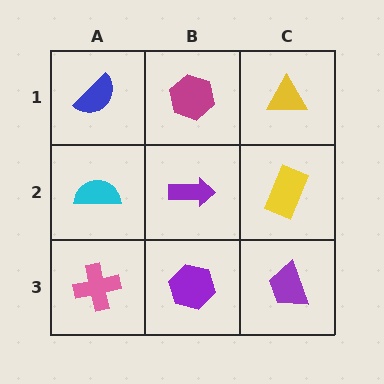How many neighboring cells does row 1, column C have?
2.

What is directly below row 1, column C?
A yellow rectangle.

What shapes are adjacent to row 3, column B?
A purple arrow (row 2, column B), a pink cross (row 3, column A), a purple trapezoid (row 3, column C).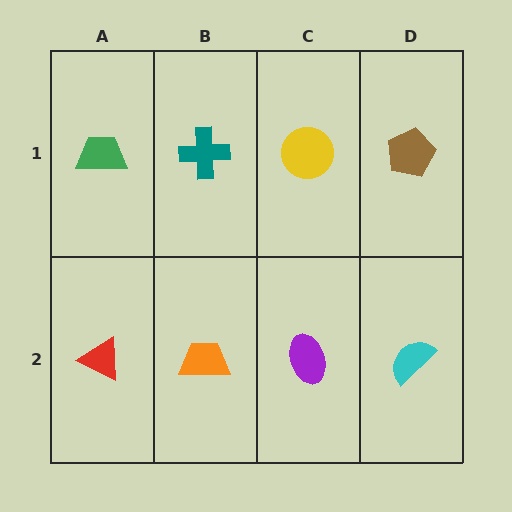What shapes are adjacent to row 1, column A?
A red triangle (row 2, column A), a teal cross (row 1, column B).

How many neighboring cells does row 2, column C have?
3.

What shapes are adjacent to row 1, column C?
A purple ellipse (row 2, column C), a teal cross (row 1, column B), a brown pentagon (row 1, column D).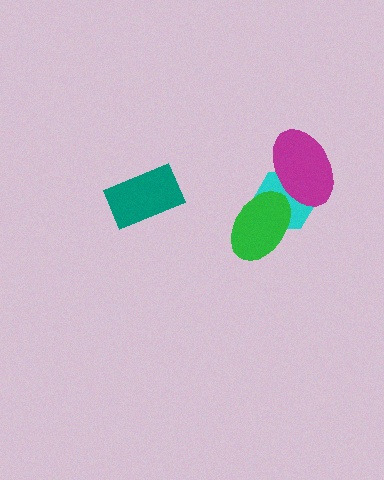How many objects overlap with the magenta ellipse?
1 object overlaps with the magenta ellipse.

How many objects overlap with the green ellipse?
1 object overlaps with the green ellipse.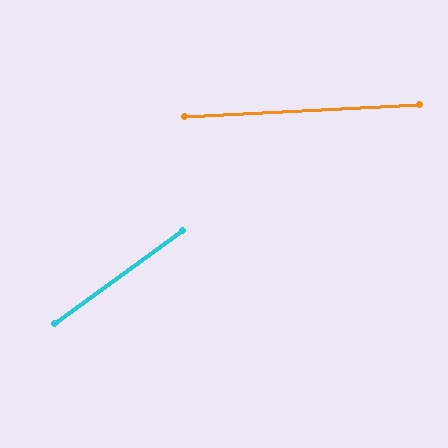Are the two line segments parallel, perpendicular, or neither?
Neither parallel nor perpendicular — they differ by about 33°.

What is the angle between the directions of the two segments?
Approximately 33 degrees.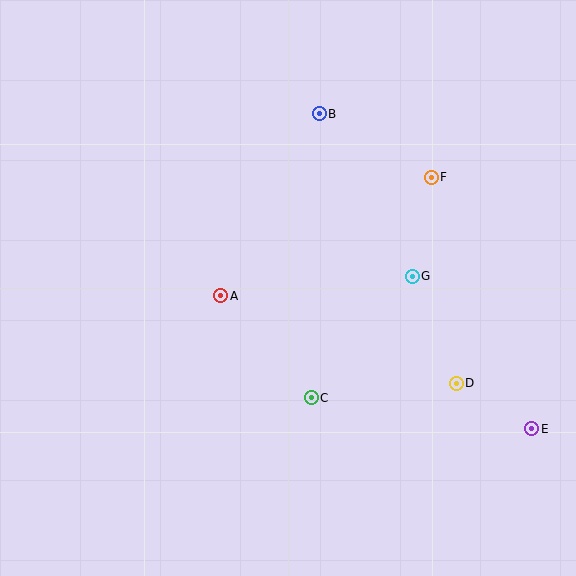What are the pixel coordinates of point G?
Point G is at (412, 276).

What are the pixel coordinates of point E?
Point E is at (532, 429).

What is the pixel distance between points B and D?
The distance between B and D is 302 pixels.